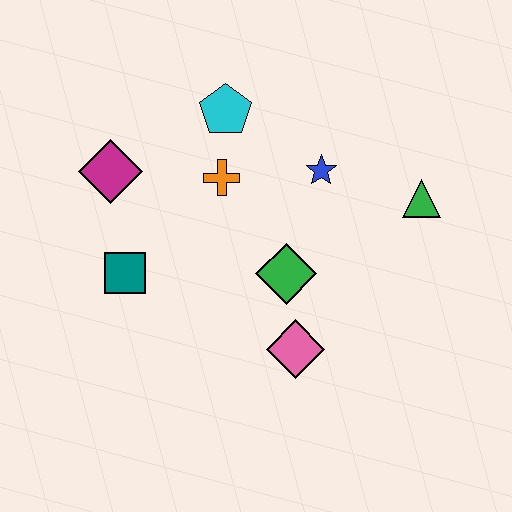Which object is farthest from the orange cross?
The green triangle is farthest from the orange cross.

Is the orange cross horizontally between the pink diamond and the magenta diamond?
Yes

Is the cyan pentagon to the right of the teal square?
Yes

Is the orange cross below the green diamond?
No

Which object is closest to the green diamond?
The pink diamond is closest to the green diamond.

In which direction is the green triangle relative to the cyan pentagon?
The green triangle is to the right of the cyan pentagon.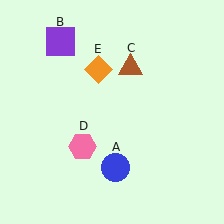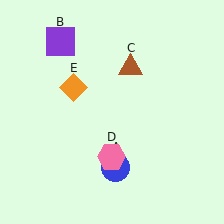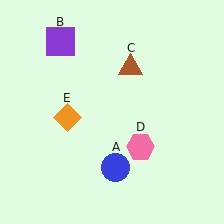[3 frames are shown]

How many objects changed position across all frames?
2 objects changed position: pink hexagon (object D), orange diamond (object E).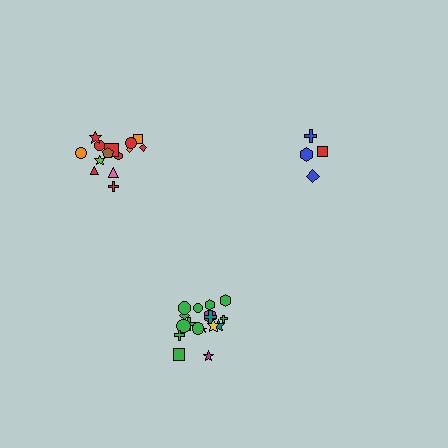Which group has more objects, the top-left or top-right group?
The top-left group.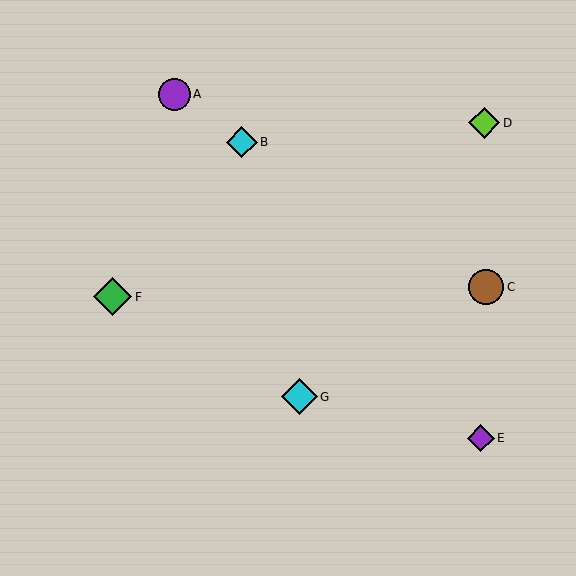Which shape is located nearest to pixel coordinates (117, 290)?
The green diamond (labeled F) at (113, 297) is nearest to that location.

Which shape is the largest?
The green diamond (labeled F) is the largest.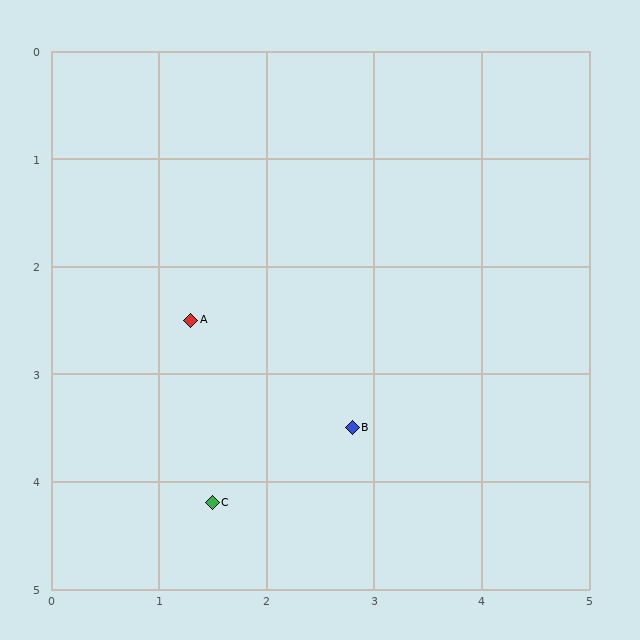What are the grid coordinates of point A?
Point A is at approximately (1.3, 2.5).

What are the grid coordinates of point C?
Point C is at approximately (1.5, 4.2).